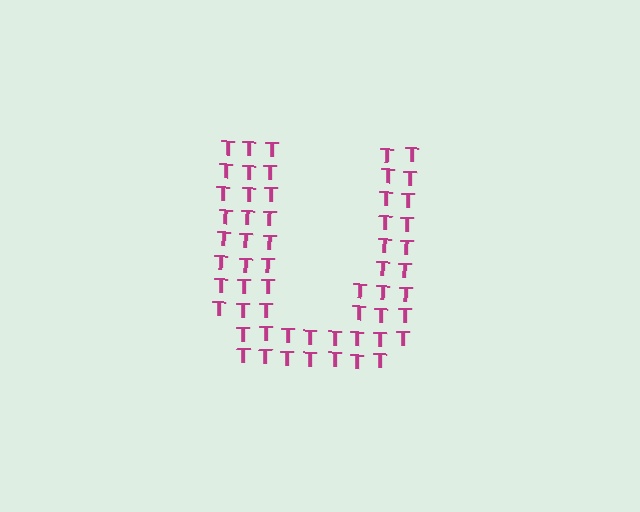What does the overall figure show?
The overall figure shows the letter U.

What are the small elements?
The small elements are letter T's.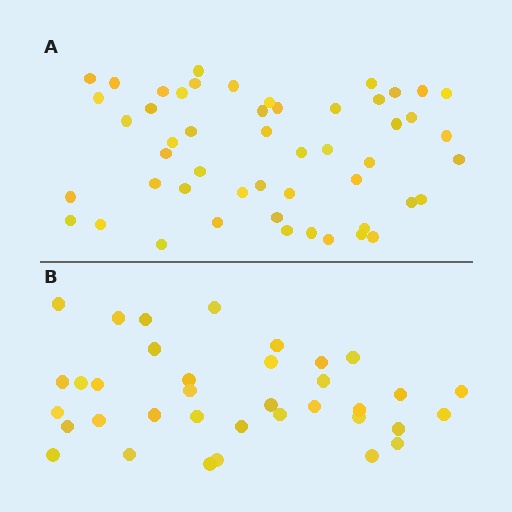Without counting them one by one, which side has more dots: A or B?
Region A (the top region) has more dots.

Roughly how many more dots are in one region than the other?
Region A has approximately 15 more dots than region B.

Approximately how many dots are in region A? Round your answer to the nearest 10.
About 50 dots. (The exact count is 51, which rounds to 50.)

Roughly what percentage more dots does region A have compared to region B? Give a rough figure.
About 40% more.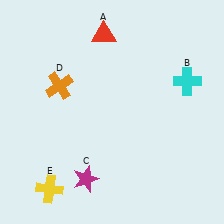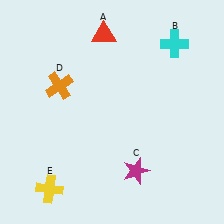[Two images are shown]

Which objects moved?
The objects that moved are: the cyan cross (B), the magenta star (C).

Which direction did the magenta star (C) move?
The magenta star (C) moved right.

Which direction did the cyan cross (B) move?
The cyan cross (B) moved up.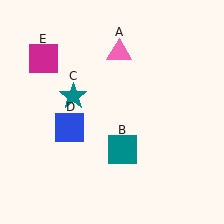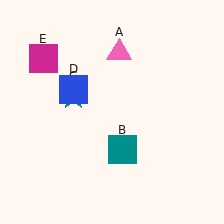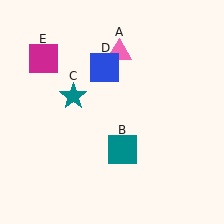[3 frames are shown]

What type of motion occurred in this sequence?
The blue square (object D) rotated clockwise around the center of the scene.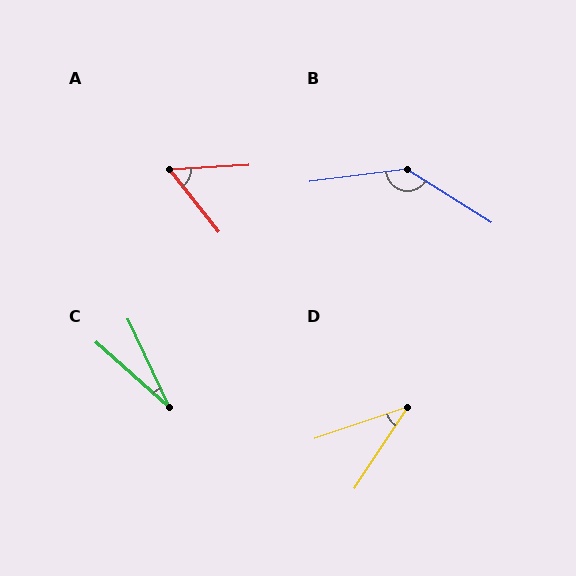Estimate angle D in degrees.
Approximately 38 degrees.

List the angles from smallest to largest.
C (23°), D (38°), A (55°), B (141°).